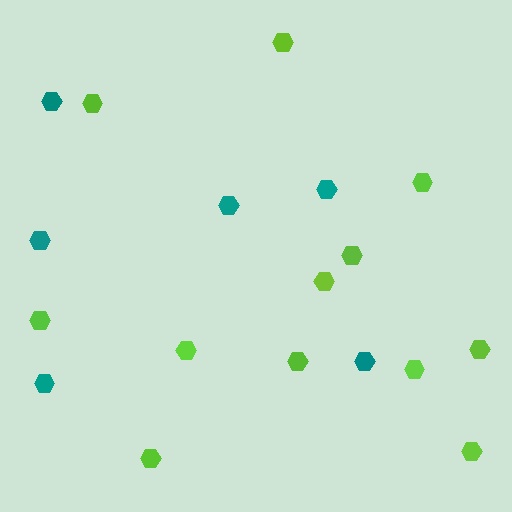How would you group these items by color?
There are 2 groups: one group of teal hexagons (6) and one group of lime hexagons (12).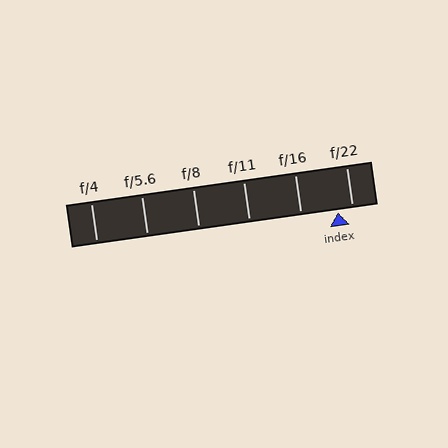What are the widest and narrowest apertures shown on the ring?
The widest aperture shown is f/4 and the narrowest is f/22.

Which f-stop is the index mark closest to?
The index mark is closest to f/22.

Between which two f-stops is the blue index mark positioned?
The index mark is between f/16 and f/22.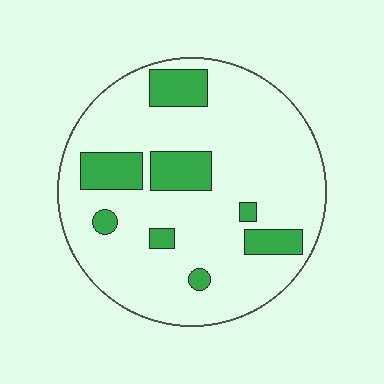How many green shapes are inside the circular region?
8.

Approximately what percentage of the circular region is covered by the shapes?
Approximately 20%.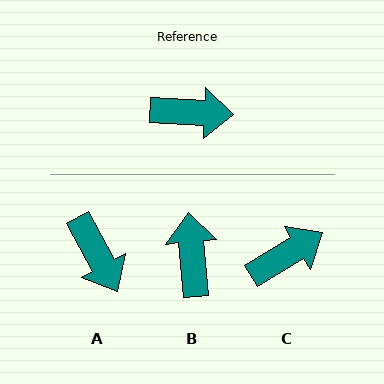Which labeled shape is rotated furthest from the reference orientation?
B, about 98 degrees away.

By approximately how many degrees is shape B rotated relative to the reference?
Approximately 98 degrees counter-clockwise.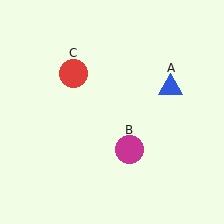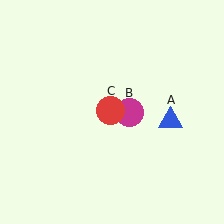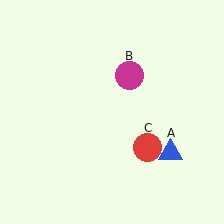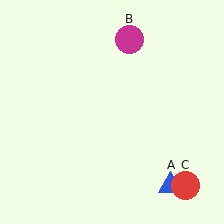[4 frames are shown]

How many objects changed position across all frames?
3 objects changed position: blue triangle (object A), magenta circle (object B), red circle (object C).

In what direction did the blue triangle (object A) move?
The blue triangle (object A) moved down.